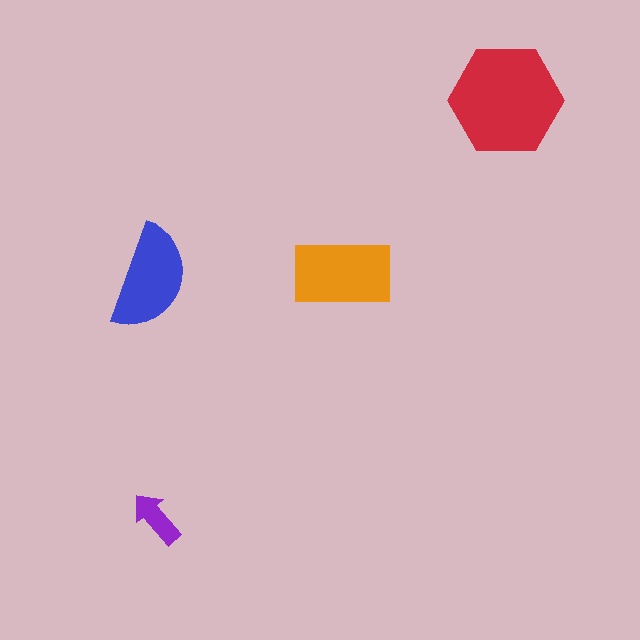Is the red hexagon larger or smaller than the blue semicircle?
Larger.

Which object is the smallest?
The purple arrow.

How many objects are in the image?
There are 4 objects in the image.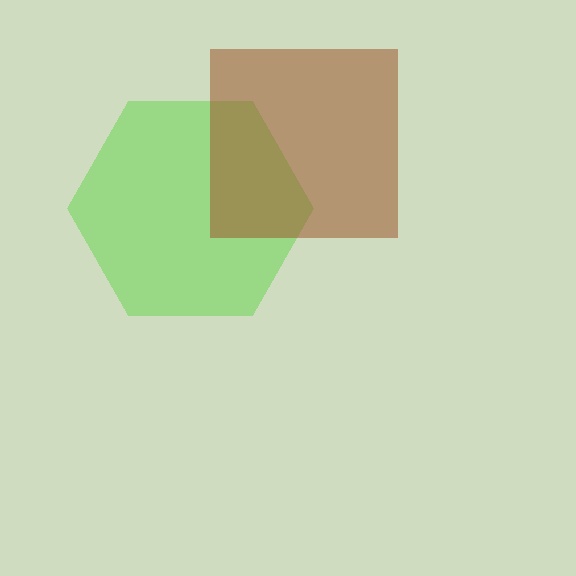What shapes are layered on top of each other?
The layered shapes are: a lime hexagon, a brown square.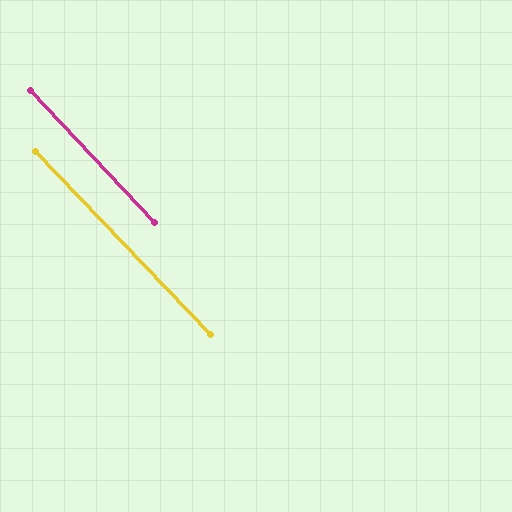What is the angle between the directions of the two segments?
Approximately 0 degrees.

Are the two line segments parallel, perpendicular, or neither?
Parallel — their directions differ by only 0.5°.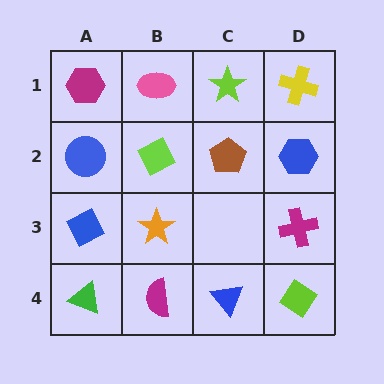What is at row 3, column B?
An orange star.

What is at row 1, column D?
A yellow cross.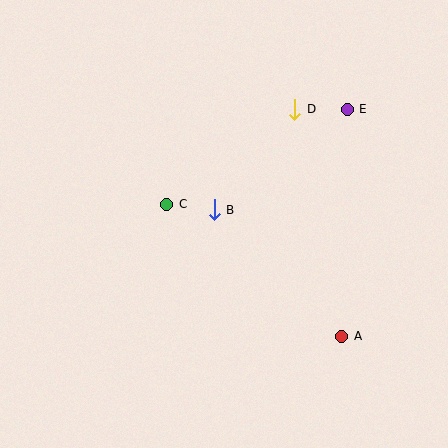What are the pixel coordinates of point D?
Point D is at (295, 109).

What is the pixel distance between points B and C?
The distance between B and C is 48 pixels.